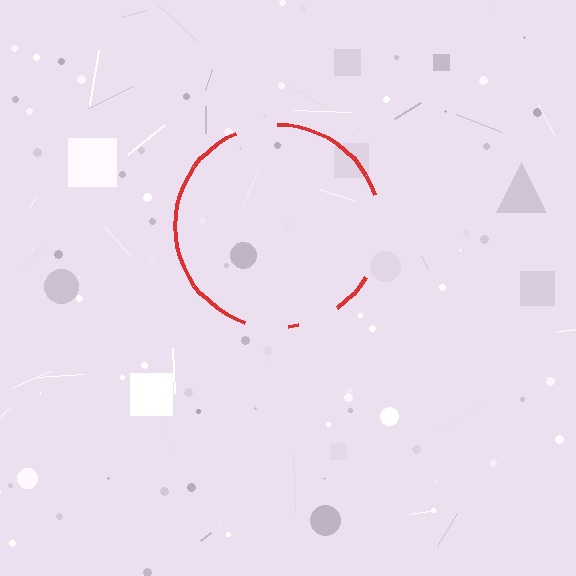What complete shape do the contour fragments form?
The contour fragments form a circle.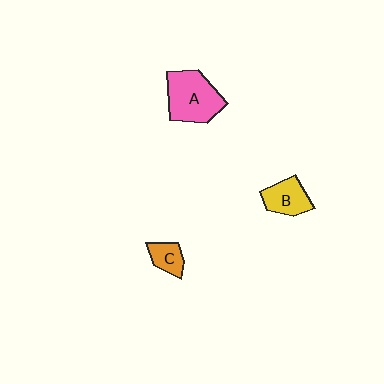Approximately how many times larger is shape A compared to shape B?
Approximately 1.7 times.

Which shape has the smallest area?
Shape C (orange).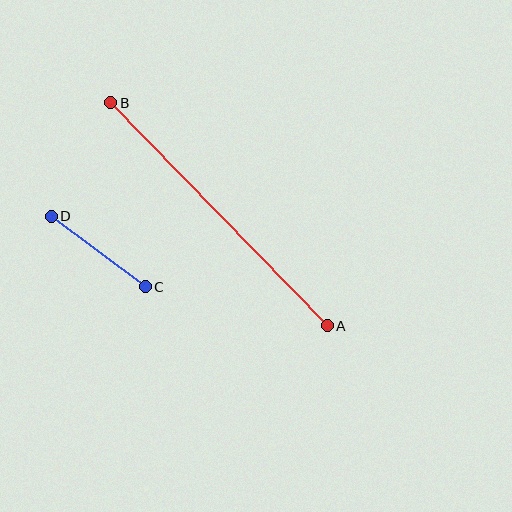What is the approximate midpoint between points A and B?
The midpoint is at approximately (219, 214) pixels.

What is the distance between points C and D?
The distance is approximately 118 pixels.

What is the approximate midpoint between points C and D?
The midpoint is at approximately (98, 252) pixels.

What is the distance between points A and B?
The distance is approximately 311 pixels.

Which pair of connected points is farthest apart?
Points A and B are farthest apart.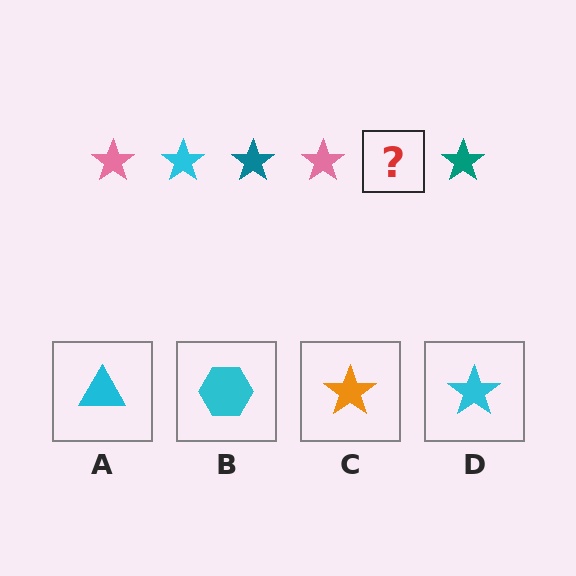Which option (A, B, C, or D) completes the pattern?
D.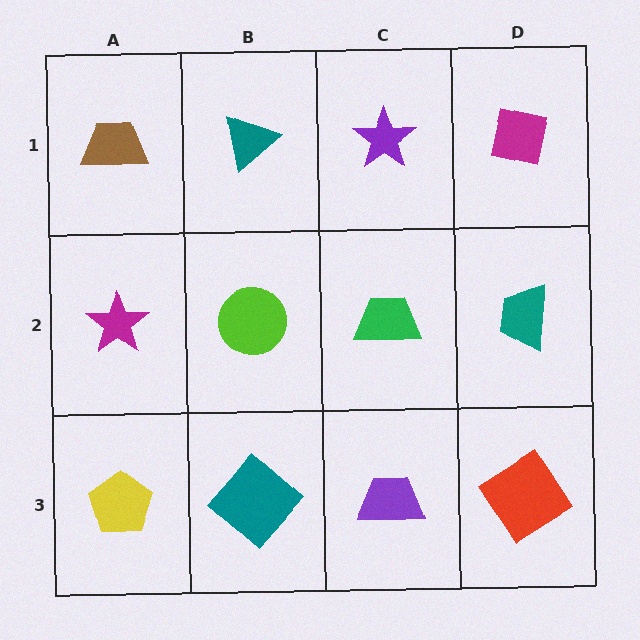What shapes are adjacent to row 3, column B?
A lime circle (row 2, column B), a yellow pentagon (row 3, column A), a purple trapezoid (row 3, column C).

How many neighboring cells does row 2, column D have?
3.